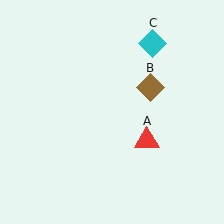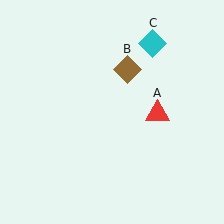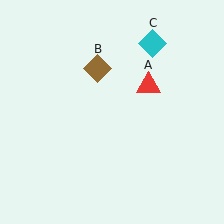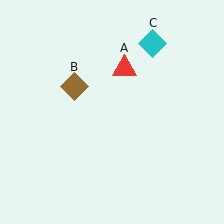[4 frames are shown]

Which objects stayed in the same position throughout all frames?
Cyan diamond (object C) remained stationary.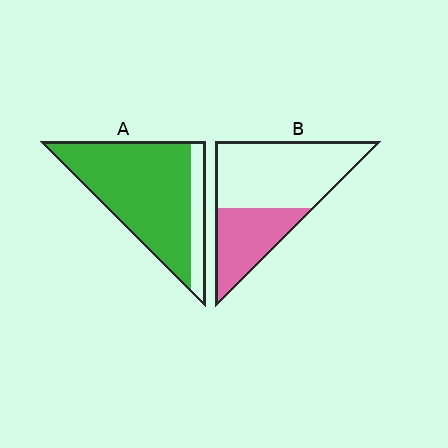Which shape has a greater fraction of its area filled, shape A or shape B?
Shape A.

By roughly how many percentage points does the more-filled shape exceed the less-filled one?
By roughly 45 percentage points (A over B).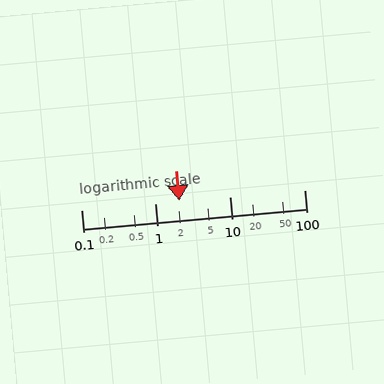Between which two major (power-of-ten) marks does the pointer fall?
The pointer is between 1 and 10.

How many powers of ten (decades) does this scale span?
The scale spans 3 decades, from 0.1 to 100.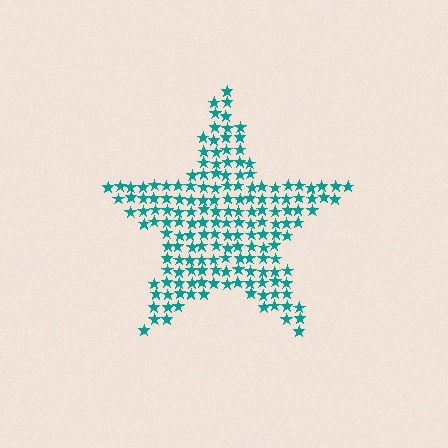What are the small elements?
The small elements are stars.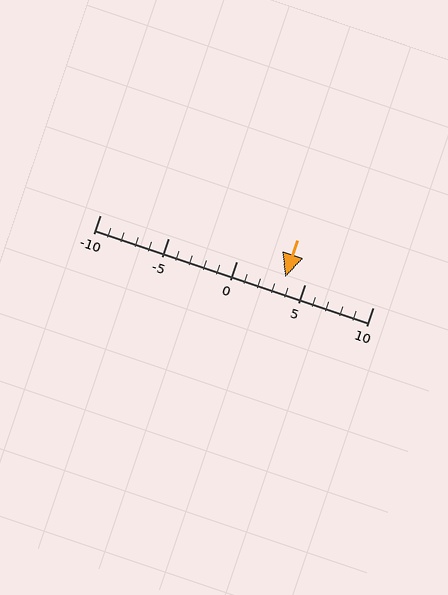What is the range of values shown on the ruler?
The ruler shows values from -10 to 10.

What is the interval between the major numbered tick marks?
The major tick marks are spaced 5 units apart.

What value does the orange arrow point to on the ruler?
The orange arrow points to approximately 4.